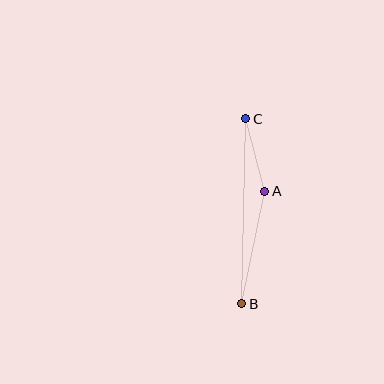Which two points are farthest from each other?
Points B and C are farthest from each other.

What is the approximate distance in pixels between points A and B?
The distance between A and B is approximately 115 pixels.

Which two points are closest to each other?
Points A and C are closest to each other.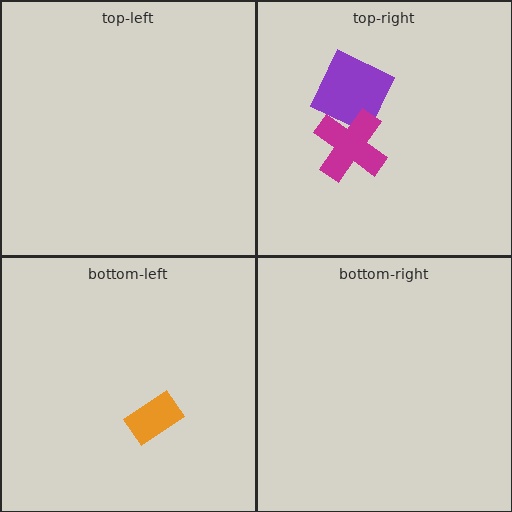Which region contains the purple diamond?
The top-right region.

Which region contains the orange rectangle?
The bottom-left region.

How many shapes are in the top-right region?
2.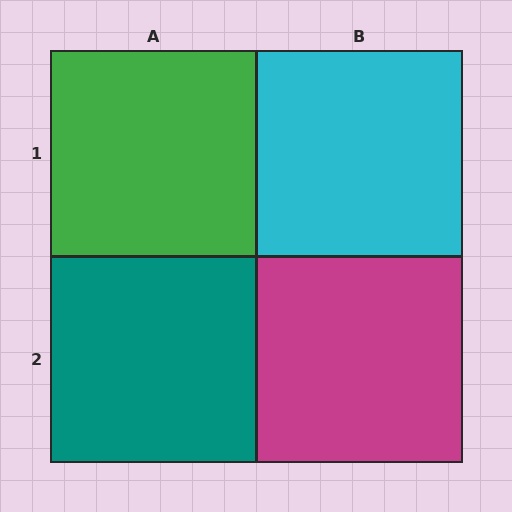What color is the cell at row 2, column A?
Teal.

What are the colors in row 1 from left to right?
Green, cyan.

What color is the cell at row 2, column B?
Magenta.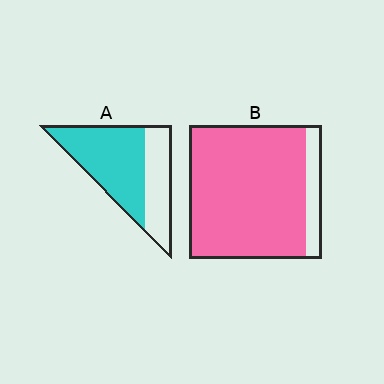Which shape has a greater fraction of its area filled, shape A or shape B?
Shape B.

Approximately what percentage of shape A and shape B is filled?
A is approximately 65% and B is approximately 90%.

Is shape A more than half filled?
Yes.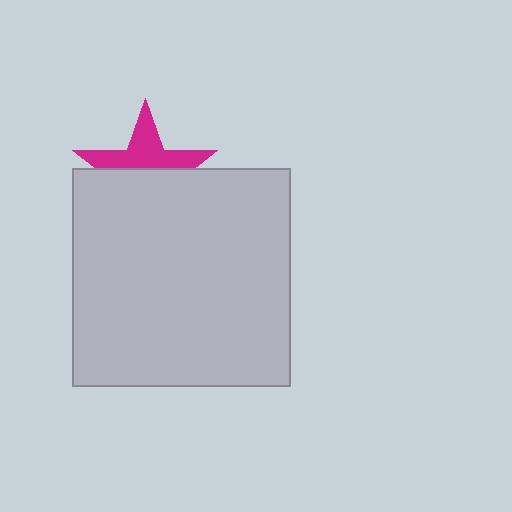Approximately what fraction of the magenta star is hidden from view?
Roughly 55% of the magenta star is hidden behind the light gray square.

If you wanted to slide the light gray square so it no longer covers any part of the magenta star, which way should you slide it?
Slide it down — that is the most direct way to separate the two shapes.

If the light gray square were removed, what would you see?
You would see the complete magenta star.